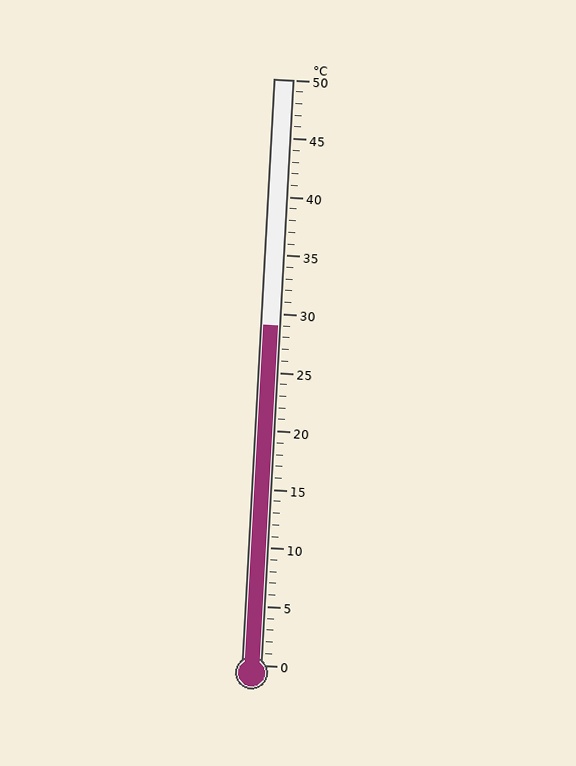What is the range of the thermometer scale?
The thermometer scale ranges from 0°C to 50°C.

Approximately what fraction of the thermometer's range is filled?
The thermometer is filled to approximately 60% of its range.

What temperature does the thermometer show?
The thermometer shows approximately 29°C.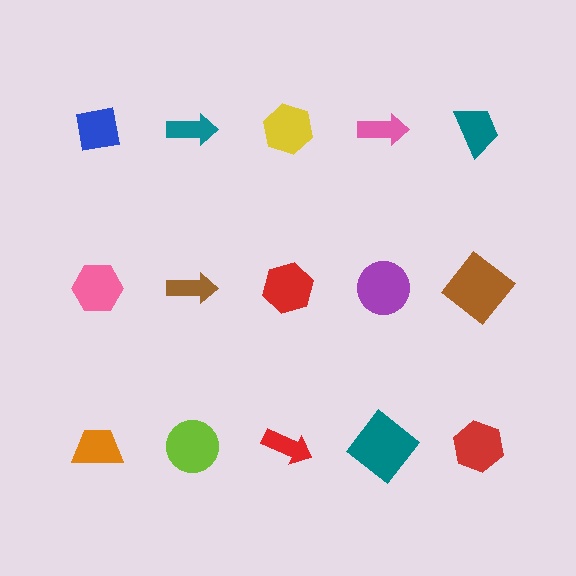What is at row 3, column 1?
An orange trapezoid.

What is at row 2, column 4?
A purple circle.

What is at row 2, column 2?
A brown arrow.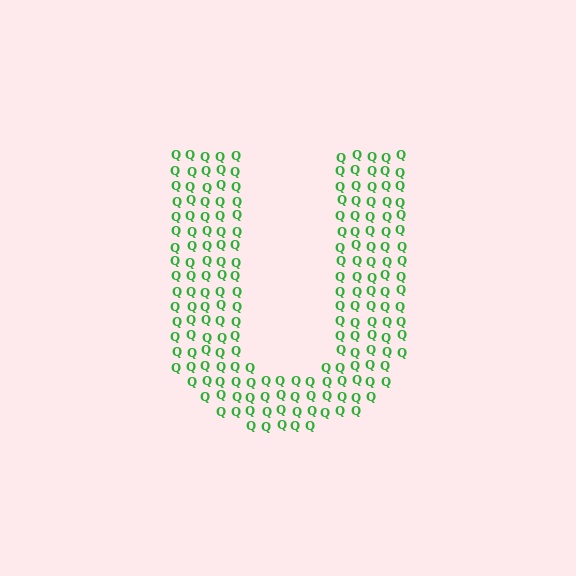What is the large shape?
The large shape is the letter U.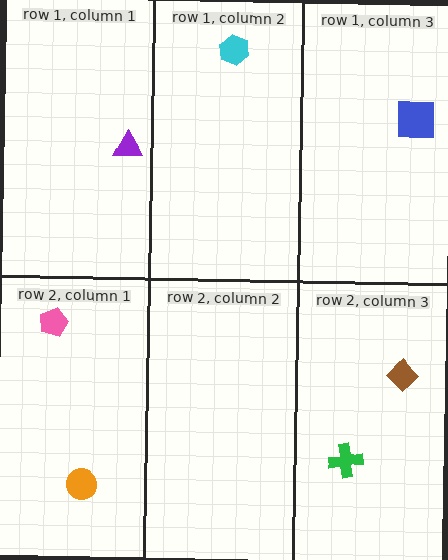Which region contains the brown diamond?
The row 2, column 3 region.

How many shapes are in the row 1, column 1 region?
1.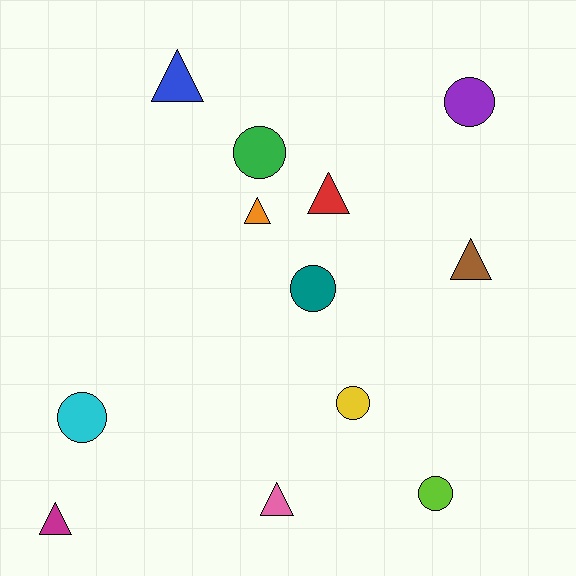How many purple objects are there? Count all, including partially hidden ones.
There is 1 purple object.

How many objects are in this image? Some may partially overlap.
There are 12 objects.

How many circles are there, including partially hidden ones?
There are 6 circles.